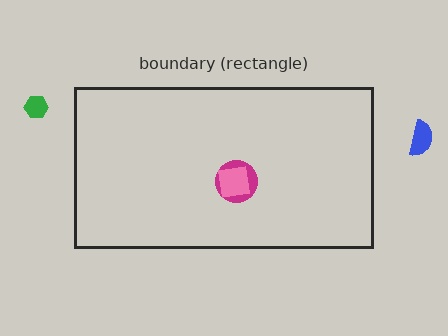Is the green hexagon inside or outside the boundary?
Outside.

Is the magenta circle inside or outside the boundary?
Inside.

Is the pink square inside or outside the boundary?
Inside.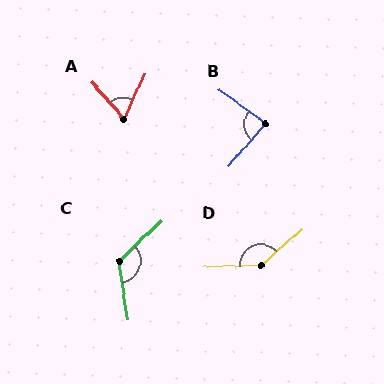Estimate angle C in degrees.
Approximately 125 degrees.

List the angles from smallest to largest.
A (66°), B (85°), C (125°), D (140°).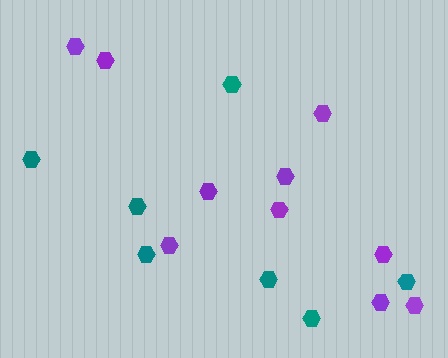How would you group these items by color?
There are 2 groups: one group of teal hexagons (7) and one group of purple hexagons (10).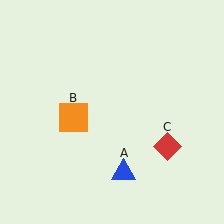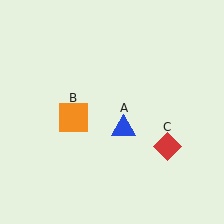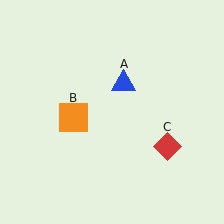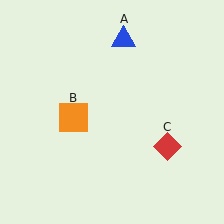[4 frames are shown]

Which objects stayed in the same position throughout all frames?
Orange square (object B) and red diamond (object C) remained stationary.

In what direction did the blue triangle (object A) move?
The blue triangle (object A) moved up.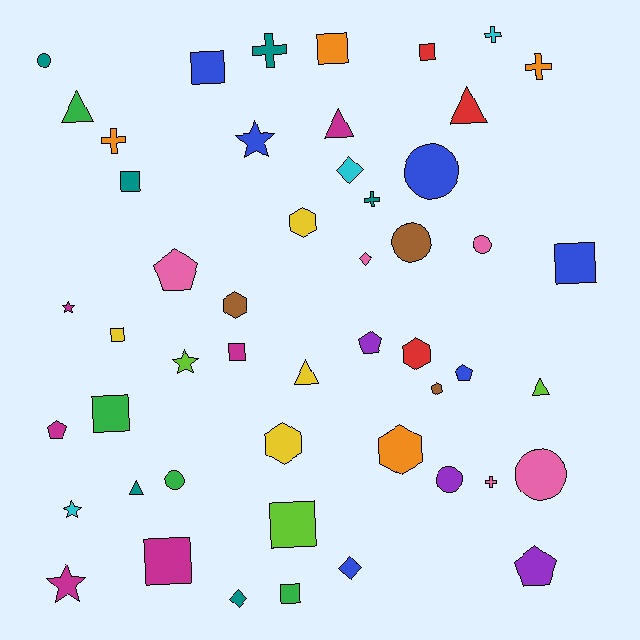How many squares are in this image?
There are 11 squares.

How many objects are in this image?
There are 50 objects.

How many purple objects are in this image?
There are 3 purple objects.